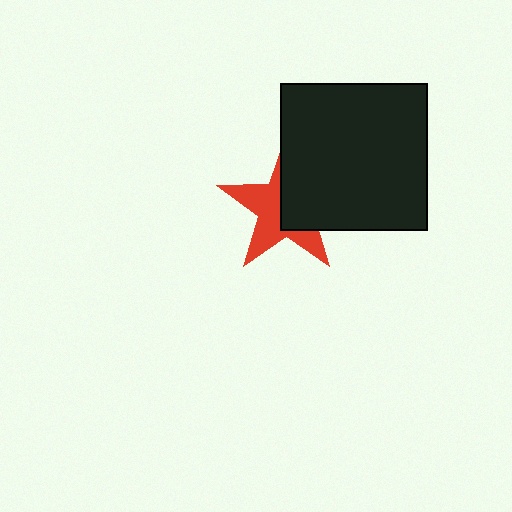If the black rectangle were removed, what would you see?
You would see the complete red star.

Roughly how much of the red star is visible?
About half of it is visible (roughly 51%).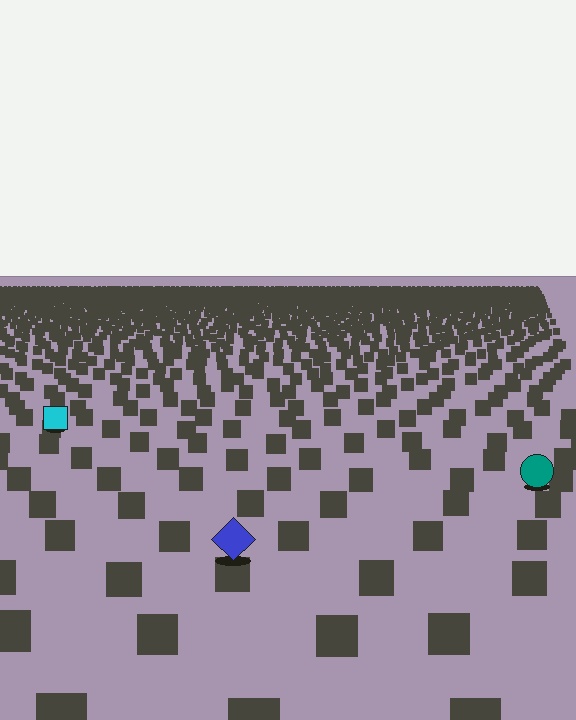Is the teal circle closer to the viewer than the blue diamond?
No. The blue diamond is closer — you can tell from the texture gradient: the ground texture is coarser near it.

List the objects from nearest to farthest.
From nearest to farthest: the blue diamond, the teal circle, the cyan square.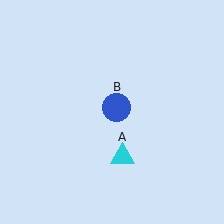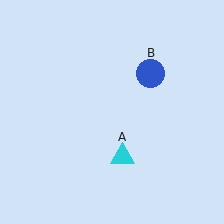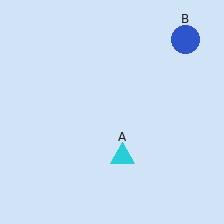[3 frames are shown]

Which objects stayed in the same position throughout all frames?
Cyan triangle (object A) remained stationary.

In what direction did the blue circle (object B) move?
The blue circle (object B) moved up and to the right.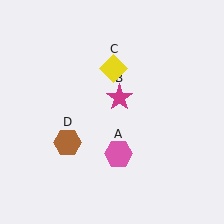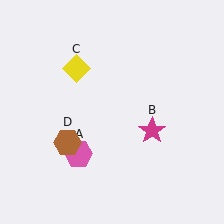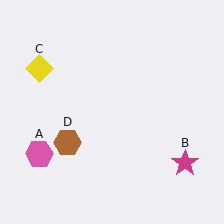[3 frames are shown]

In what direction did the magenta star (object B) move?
The magenta star (object B) moved down and to the right.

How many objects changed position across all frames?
3 objects changed position: pink hexagon (object A), magenta star (object B), yellow diamond (object C).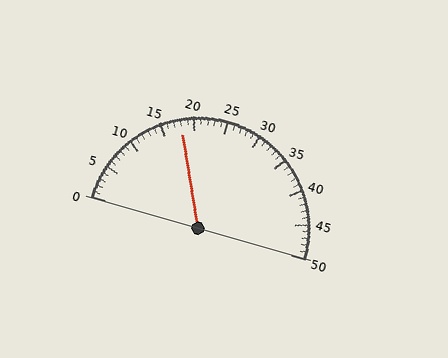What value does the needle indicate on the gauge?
The needle indicates approximately 18.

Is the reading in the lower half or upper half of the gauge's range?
The reading is in the lower half of the range (0 to 50).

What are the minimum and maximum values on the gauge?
The gauge ranges from 0 to 50.